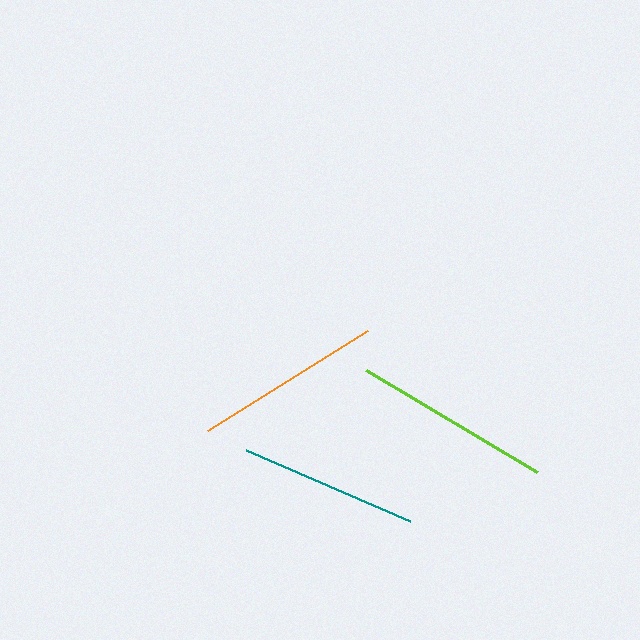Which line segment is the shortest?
The teal line is the shortest at approximately 179 pixels.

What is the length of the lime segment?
The lime segment is approximately 200 pixels long.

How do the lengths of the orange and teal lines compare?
The orange and teal lines are approximately the same length.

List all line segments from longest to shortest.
From longest to shortest: lime, orange, teal.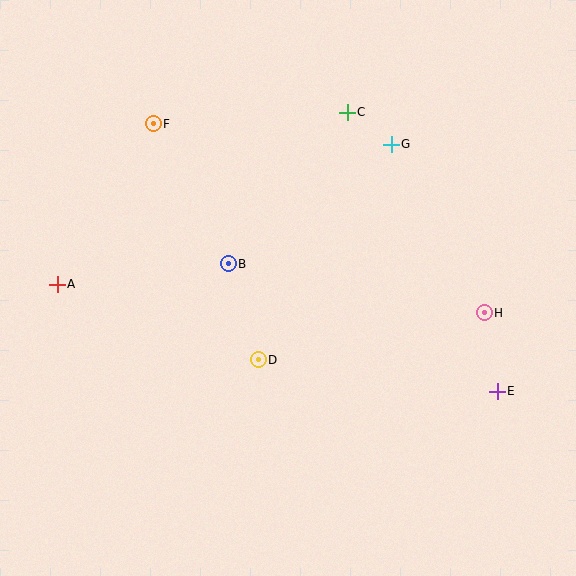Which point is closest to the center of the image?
Point B at (228, 264) is closest to the center.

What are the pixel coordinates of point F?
Point F is at (153, 124).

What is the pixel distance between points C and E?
The distance between C and E is 317 pixels.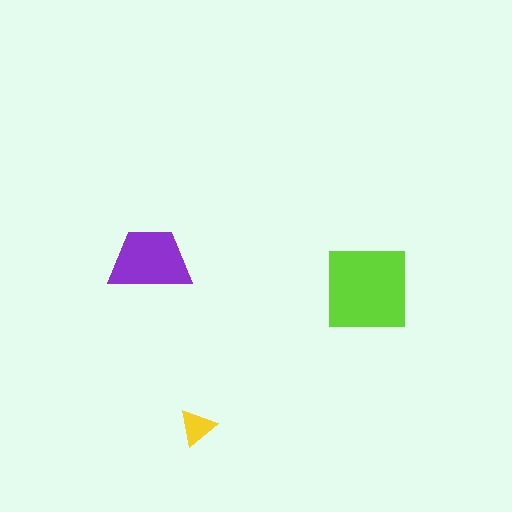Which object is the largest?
The lime square.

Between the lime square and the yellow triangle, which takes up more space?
The lime square.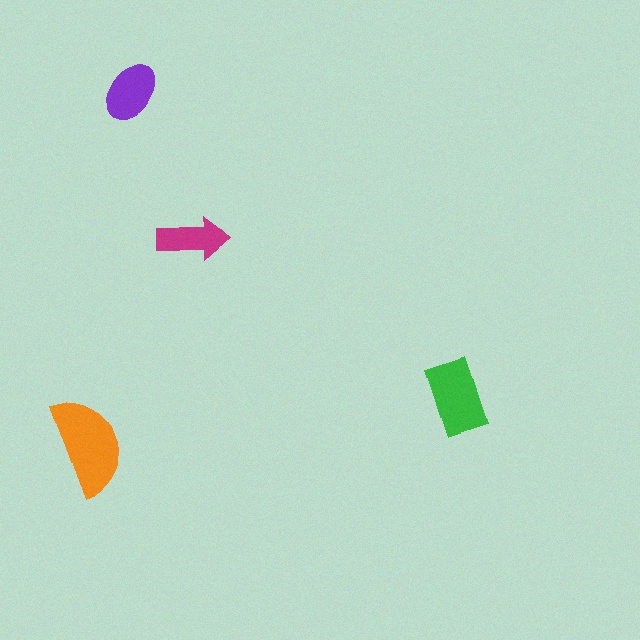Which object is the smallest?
The magenta arrow.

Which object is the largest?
The orange semicircle.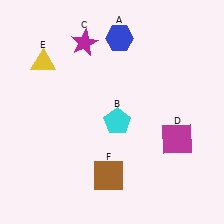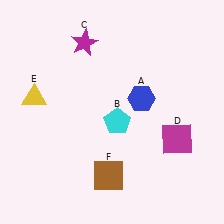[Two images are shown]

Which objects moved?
The objects that moved are: the blue hexagon (A), the yellow triangle (E).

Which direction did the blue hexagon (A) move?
The blue hexagon (A) moved down.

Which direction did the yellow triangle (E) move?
The yellow triangle (E) moved down.